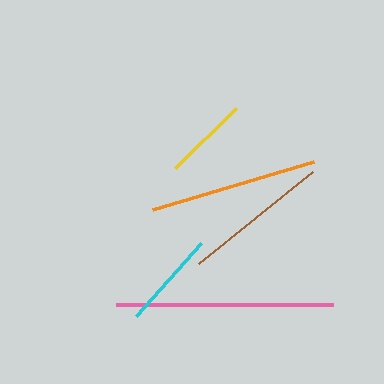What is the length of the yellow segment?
The yellow segment is approximately 85 pixels long.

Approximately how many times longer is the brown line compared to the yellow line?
The brown line is approximately 1.7 times the length of the yellow line.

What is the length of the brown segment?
The brown segment is approximately 146 pixels long.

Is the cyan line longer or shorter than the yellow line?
The cyan line is longer than the yellow line.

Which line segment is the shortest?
The yellow line is the shortest at approximately 85 pixels.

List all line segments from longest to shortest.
From longest to shortest: pink, orange, brown, cyan, yellow.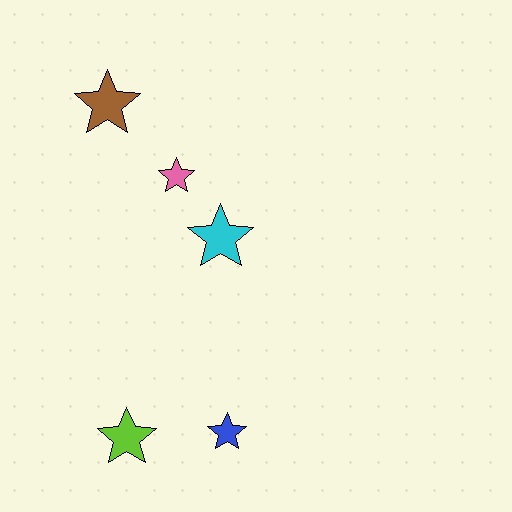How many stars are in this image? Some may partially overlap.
There are 5 stars.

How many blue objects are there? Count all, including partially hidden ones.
There is 1 blue object.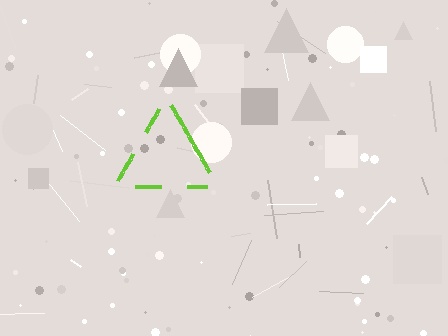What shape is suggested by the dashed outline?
The dashed outline suggests a triangle.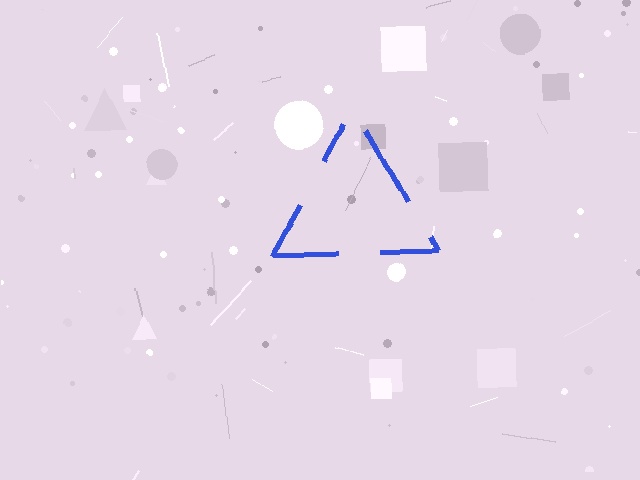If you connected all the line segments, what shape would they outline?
They would outline a triangle.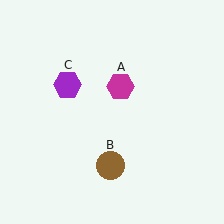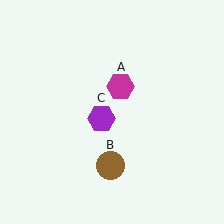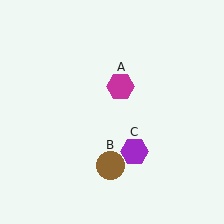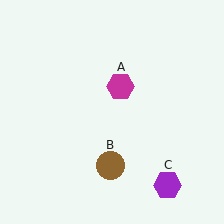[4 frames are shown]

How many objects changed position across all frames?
1 object changed position: purple hexagon (object C).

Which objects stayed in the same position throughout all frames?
Magenta hexagon (object A) and brown circle (object B) remained stationary.